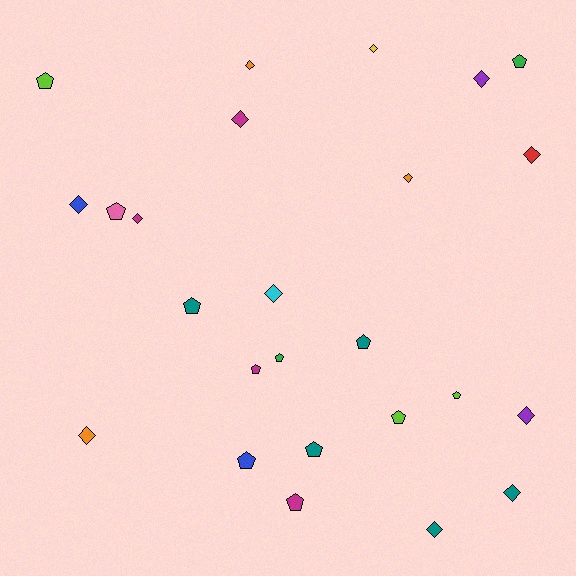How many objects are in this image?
There are 25 objects.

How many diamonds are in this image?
There are 13 diamonds.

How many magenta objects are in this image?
There are 4 magenta objects.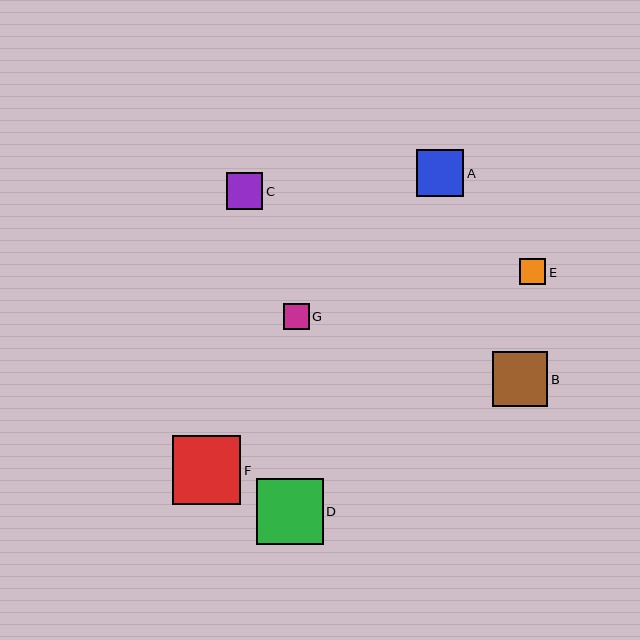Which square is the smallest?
Square G is the smallest with a size of approximately 26 pixels.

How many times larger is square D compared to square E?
Square D is approximately 2.5 times the size of square E.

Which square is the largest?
Square F is the largest with a size of approximately 69 pixels.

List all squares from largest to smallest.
From largest to smallest: F, D, B, A, C, E, G.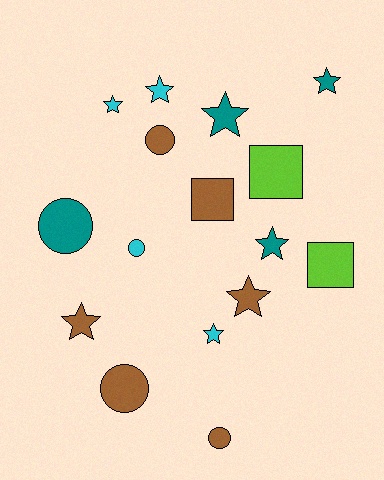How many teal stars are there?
There are 3 teal stars.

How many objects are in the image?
There are 16 objects.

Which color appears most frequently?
Brown, with 6 objects.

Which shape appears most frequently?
Star, with 8 objects.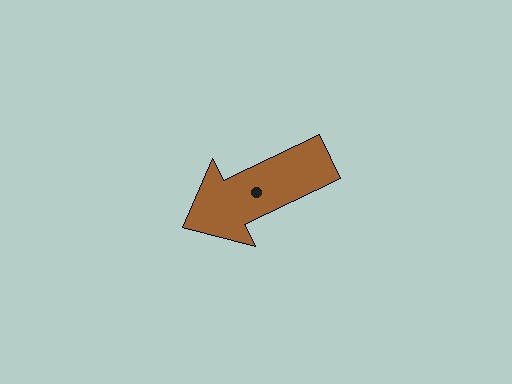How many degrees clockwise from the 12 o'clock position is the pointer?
Approximately 244 degrees.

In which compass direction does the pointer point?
Southwest.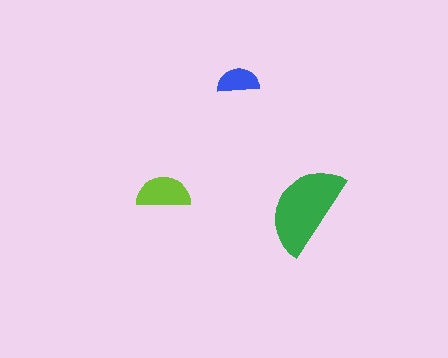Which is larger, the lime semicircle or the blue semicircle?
The lime one.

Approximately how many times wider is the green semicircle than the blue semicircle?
About 2 times wider.